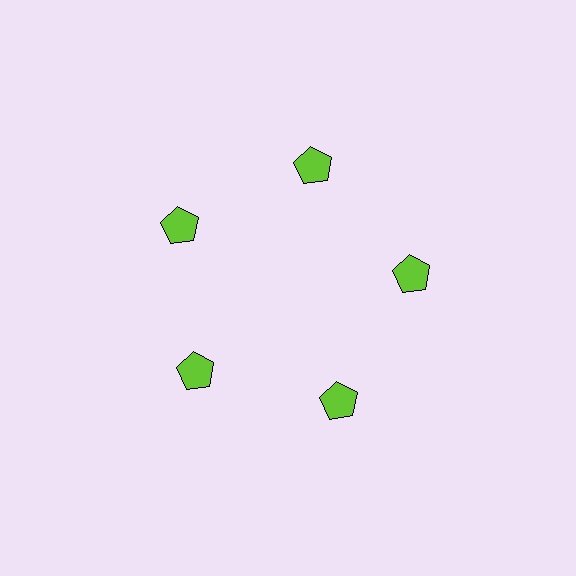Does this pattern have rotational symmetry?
Yes, this pattern has 5-fold rotational symmetry. It looks the same after rotating 72 degrees around the center.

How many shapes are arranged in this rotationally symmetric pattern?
There are 5 shapes, arranged in 5 groups of 1.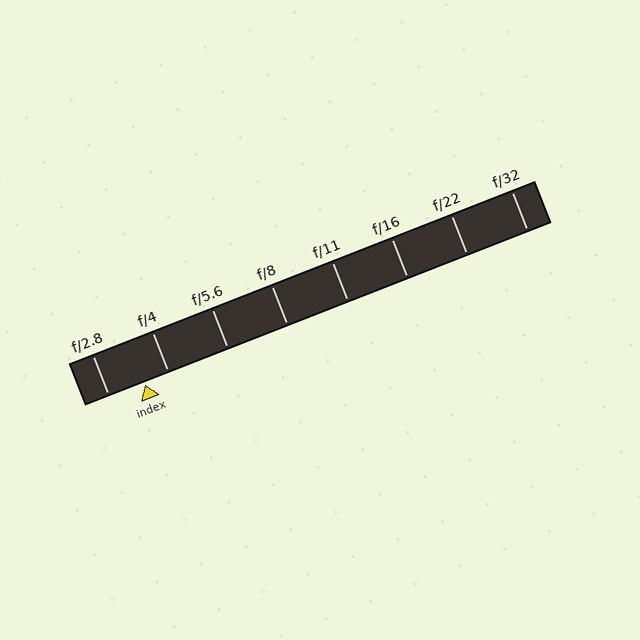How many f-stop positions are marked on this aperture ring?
There are 8 f-stop positions marked.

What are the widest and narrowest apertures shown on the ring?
The widest aperture shown is f/2.8 and the narrowest is f/32.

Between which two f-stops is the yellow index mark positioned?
The index mark is between f/2.8 and f/4.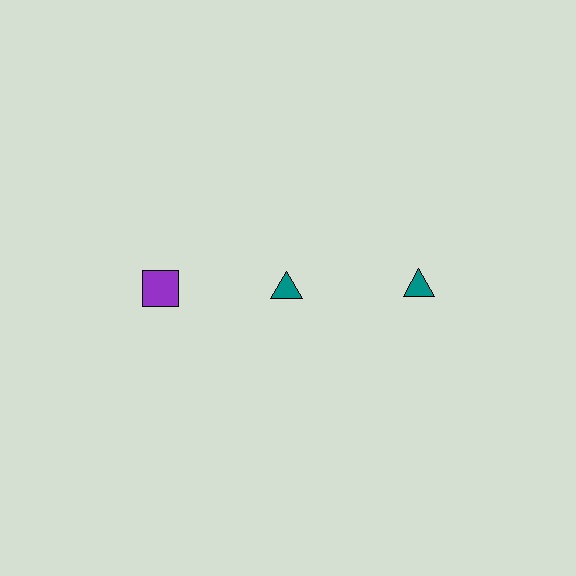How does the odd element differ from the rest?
It differs in both color (purple instead of teal) and shape (square instead of triangle).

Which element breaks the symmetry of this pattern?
The purple square in the top row, leftmost column breaks the symmetry. All other shapes are teal triangles.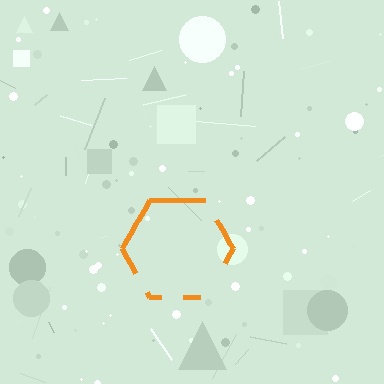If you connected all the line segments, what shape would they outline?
They would outline a hexagon.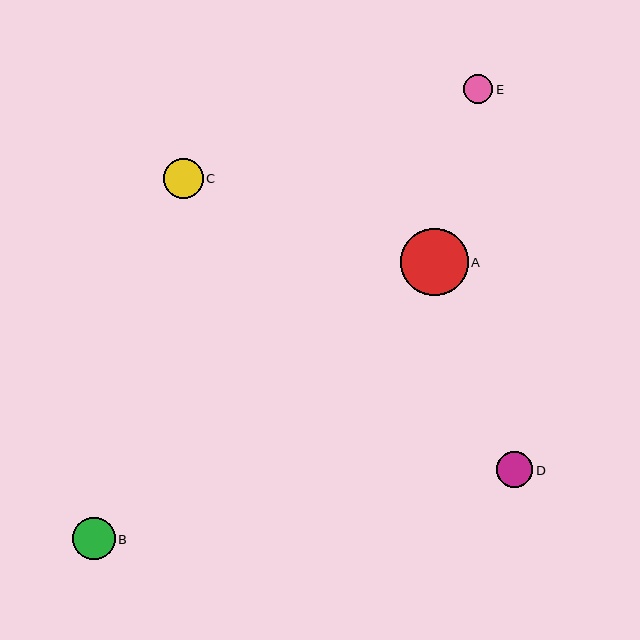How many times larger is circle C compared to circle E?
Circle C is approximately 1.4 times the size of circle E.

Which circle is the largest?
Circle A is the largest with a size of approximately 67 pixels.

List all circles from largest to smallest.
From largest to smallest: A, B, C, D, E.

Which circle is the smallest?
Circle E is the smallest with a size of approximately 29 pixels.